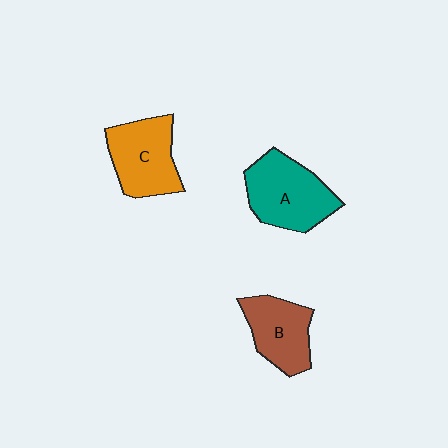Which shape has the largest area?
Shape A (teal).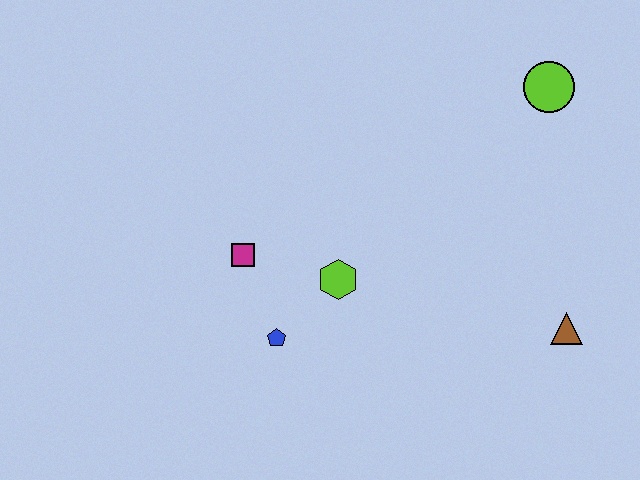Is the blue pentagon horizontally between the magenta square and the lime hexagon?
Yes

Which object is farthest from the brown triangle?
The magenta square is farthest from the brown triangle.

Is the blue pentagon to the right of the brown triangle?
No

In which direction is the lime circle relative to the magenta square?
The lime circle is to the right of the magenta square.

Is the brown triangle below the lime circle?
Yes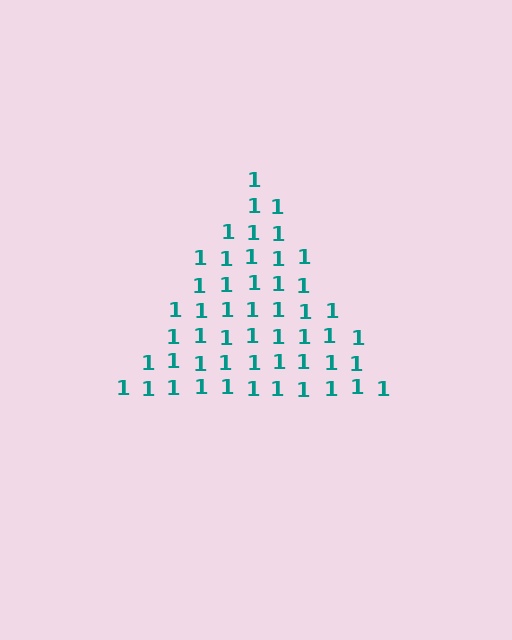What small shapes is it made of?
It is made of small digit 1's.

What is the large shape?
The large shape is a triangle.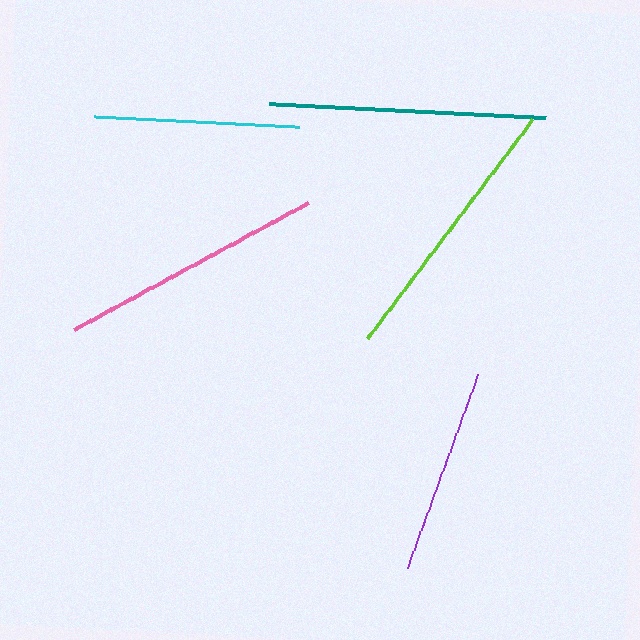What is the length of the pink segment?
The pink segment is approximately 266 pixels long.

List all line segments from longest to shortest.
From longest to shortest: teal, lime, pink, purple, cyan.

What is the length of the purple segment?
The purple segment is approximately 206 pixels long.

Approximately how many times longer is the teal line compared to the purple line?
The teal line is approximately 1.3 times the length of the purple line.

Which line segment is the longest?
The teal line is the longest at approximately 277 pixels.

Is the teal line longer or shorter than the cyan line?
The teal line is longer than the cyan line.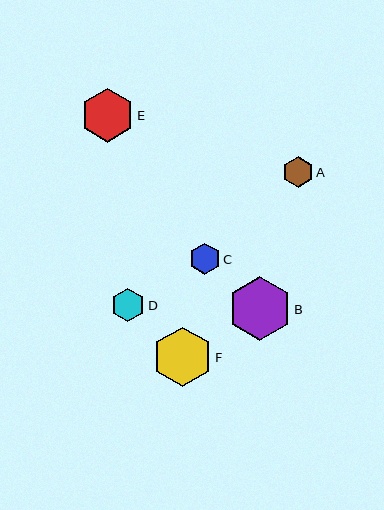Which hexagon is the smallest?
Hexagon A is the smallest with a size of approximately 30 pixels.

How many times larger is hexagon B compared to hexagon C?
Hexagon B is approximately 2.1 times the size of hexagon C.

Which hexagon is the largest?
Hexagon B is the largest with a size of approximately 63 pixels.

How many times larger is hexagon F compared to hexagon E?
Hexagon F is approximately 1.1 times the size of hexagon E.